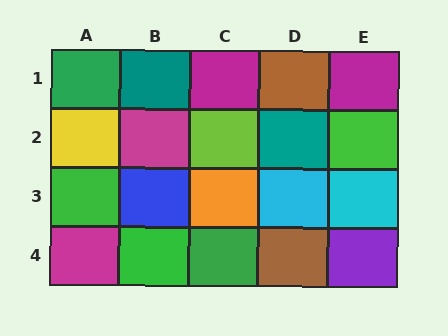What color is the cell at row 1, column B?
Teal.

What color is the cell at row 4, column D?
Brown.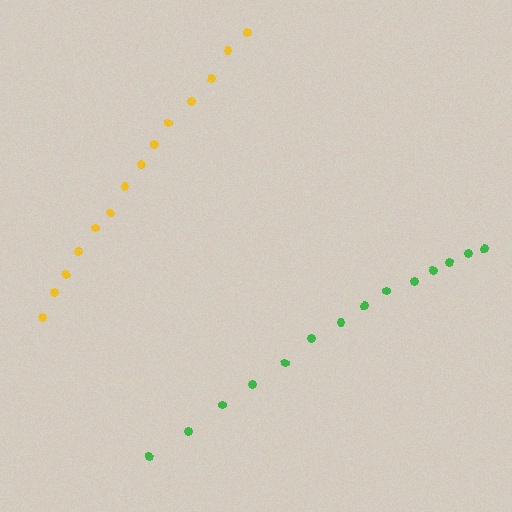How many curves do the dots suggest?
There are 2 distinct paths.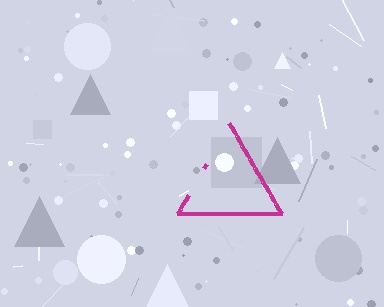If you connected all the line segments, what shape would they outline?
They would outline a triangle.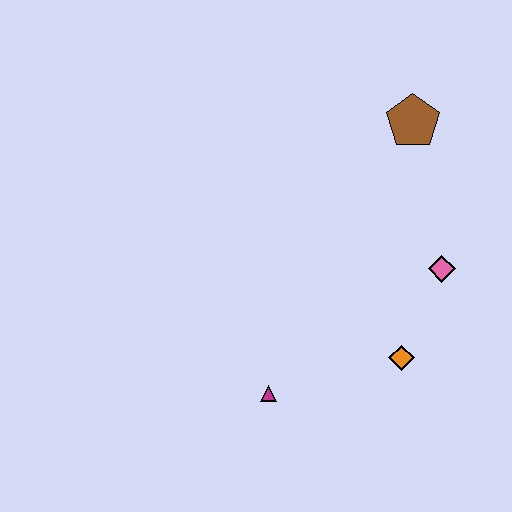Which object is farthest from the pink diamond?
The magenta triangle is farthest from the pink diamond.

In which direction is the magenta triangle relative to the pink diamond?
The magenta triangle is to the left of the pink diamond.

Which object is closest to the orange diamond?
The pink diamond is closest to the orange diamond.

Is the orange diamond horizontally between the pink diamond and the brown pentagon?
No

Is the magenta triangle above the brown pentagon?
No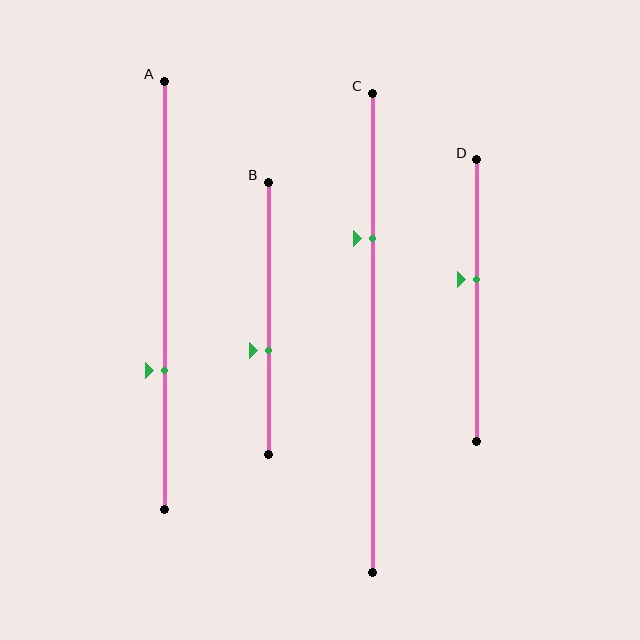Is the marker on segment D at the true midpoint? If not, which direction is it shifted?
No, the marker on segment D is shifted upward by about 8% of the segment length.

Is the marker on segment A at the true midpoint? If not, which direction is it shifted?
No, the marker on segment A is shifted downward by about 18% of the segment length.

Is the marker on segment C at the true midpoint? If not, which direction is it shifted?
No, the marker on segment C is shifted upward by about 20% of the segment length.